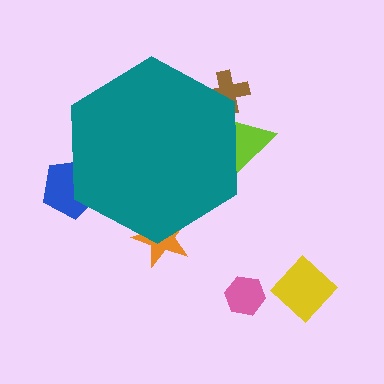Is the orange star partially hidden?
Yes, the orange star is partially hidden behind the teal hexagon.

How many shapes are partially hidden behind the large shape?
4 shapes are partially hidden.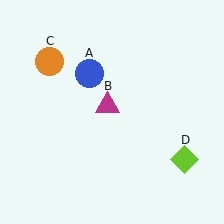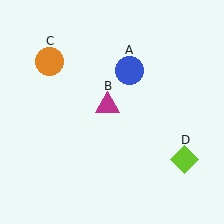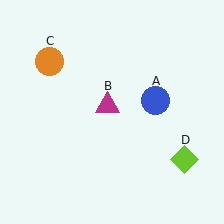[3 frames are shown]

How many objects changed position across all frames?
1 object changed position: blue circle (object A).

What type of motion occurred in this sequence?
The blue circle (object A) rotated clockwise around the center of the scene.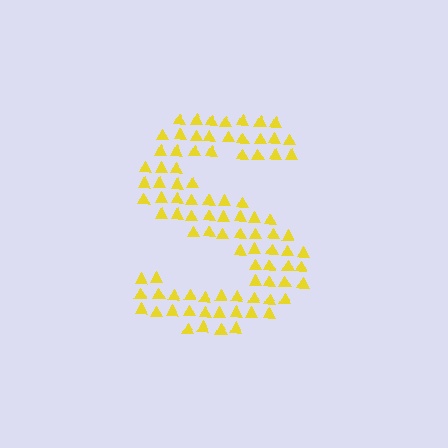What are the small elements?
The small elements are triangles.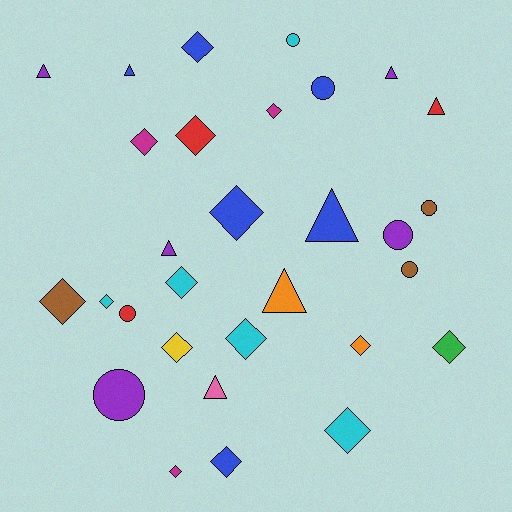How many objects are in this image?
There are 30 objects.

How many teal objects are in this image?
There are no teal objects.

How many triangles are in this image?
There are 8 triangles.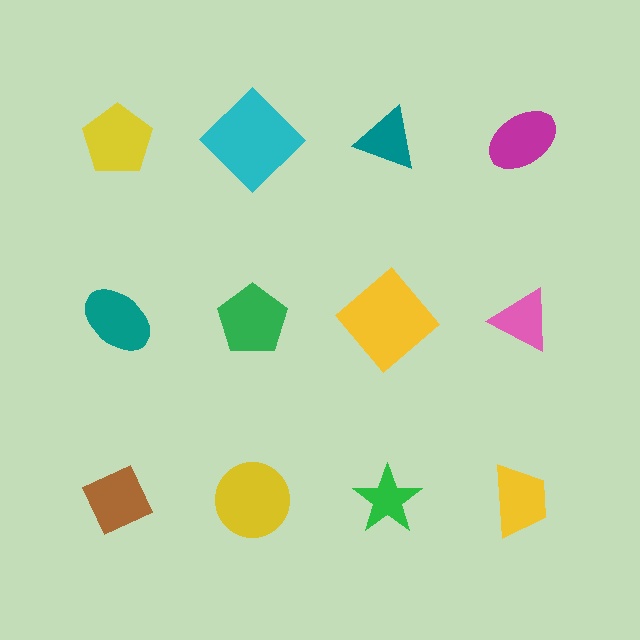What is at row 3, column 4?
A yellow trapezoid.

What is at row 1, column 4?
A magenta ellipse.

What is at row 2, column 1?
A teal ellipse.